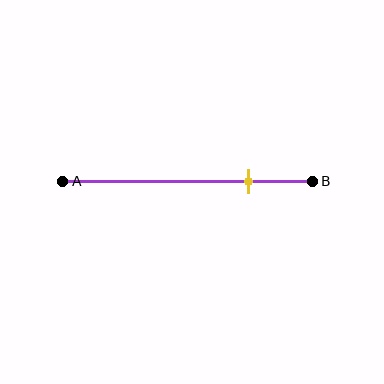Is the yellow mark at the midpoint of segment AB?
No, the mark is at about 75% from A, not at the 50% midpoint.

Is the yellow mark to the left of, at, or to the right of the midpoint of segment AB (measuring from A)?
The yellow mark is to the right of the midpoint of segment AB.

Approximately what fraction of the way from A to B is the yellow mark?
The yellow mark is approximately 75% of the way from A to B.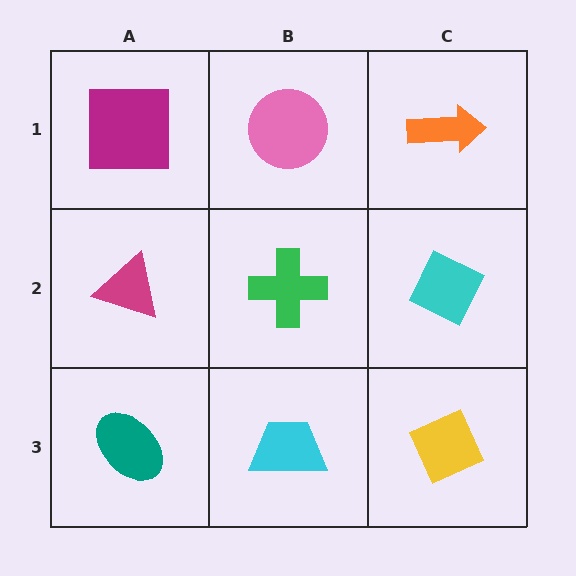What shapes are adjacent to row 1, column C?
A cyan diamond (row 2, column C), a pink circle (row 1, column B).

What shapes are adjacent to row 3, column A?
A magenta triangle (row 2, column A), a cyan trapezoid (row 3, column B).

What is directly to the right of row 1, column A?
A pink circle.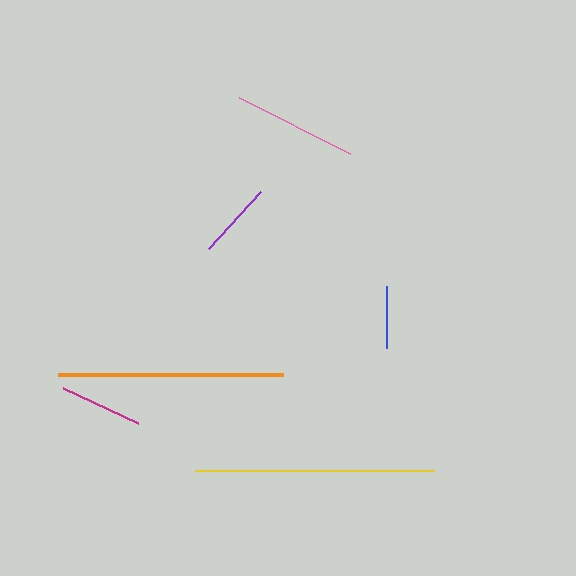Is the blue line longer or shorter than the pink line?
The pink line is longer than the blue line.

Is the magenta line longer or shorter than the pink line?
The pink line is longer than the magenta line.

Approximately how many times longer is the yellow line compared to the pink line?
The yellow line is approximately 1.9 times the length of the pink line.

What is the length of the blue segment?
The blue segment is approximately 62 pixels long.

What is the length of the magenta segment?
The magenta segment is approximately 83 pixels long.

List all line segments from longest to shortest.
From longest to shortest: yellow, orange, pink, magenta, purple, blue.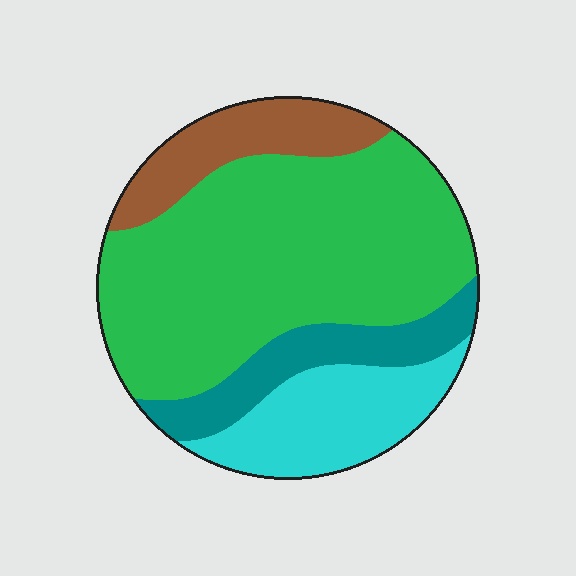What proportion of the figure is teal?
Teal takes up less than a sixth of the figure.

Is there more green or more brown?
Green.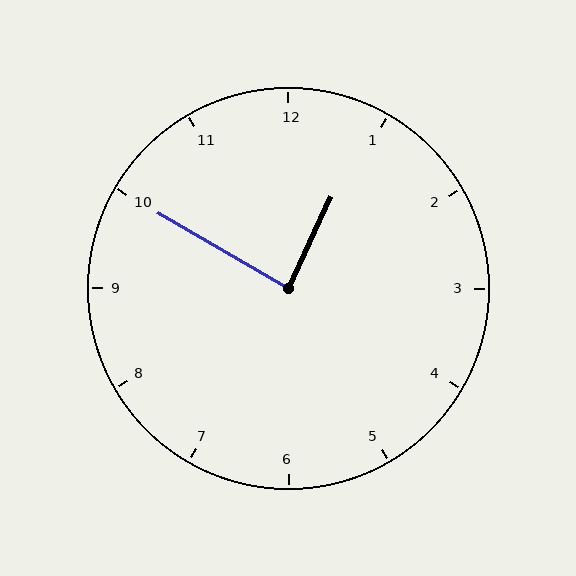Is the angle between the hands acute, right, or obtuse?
It is right.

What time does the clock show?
12:50.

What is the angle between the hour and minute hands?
Approximately 85 degrees.